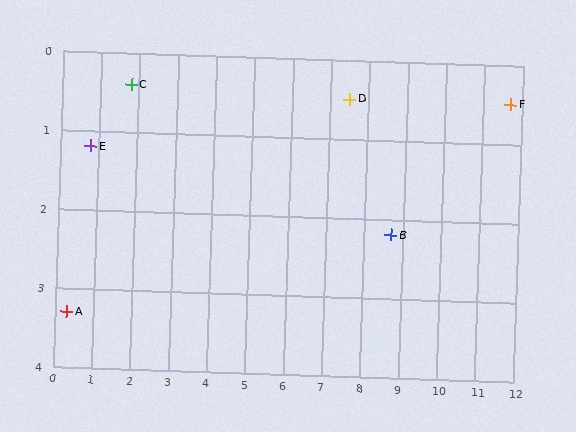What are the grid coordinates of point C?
Point C is at approximately (1.8, 0.4).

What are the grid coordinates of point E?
Point E is at approximately (0.8, 1.2).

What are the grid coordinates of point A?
Point A is at approximately (0.3, 3.3).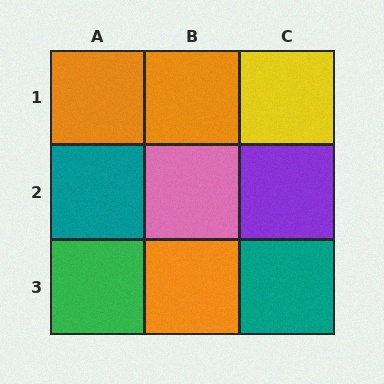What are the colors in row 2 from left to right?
Teal, pink, purple.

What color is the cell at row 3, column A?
Green.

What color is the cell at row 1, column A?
Orange.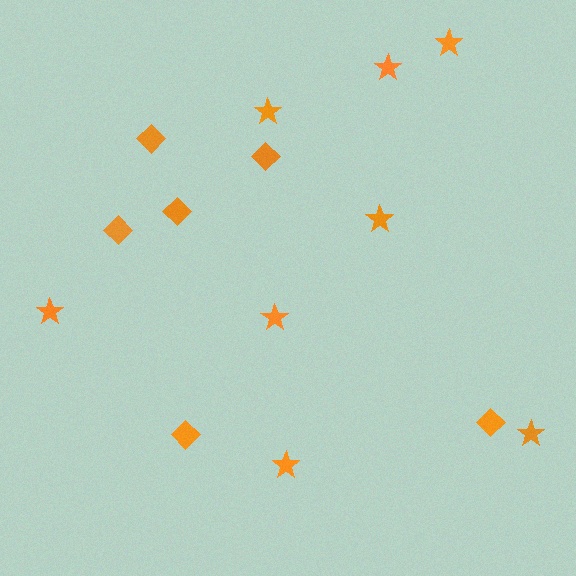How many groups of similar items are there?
There are 2 groups: one group of diamonds (6) and one group of stars (8).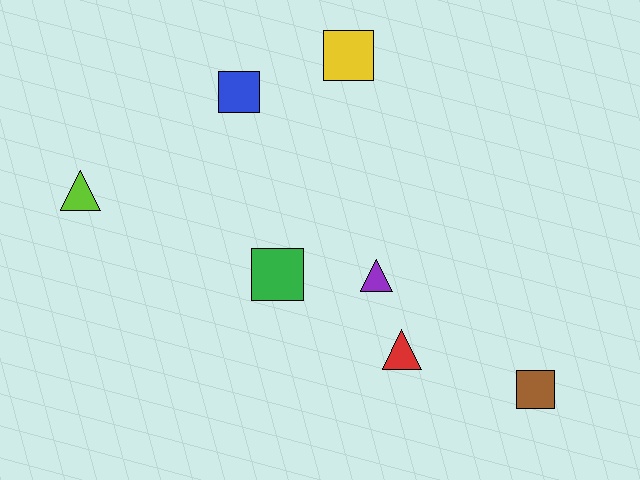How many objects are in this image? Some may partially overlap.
There are 7 objects.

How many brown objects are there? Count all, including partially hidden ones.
There is 1 brown object.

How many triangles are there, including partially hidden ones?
There are 3 triangles.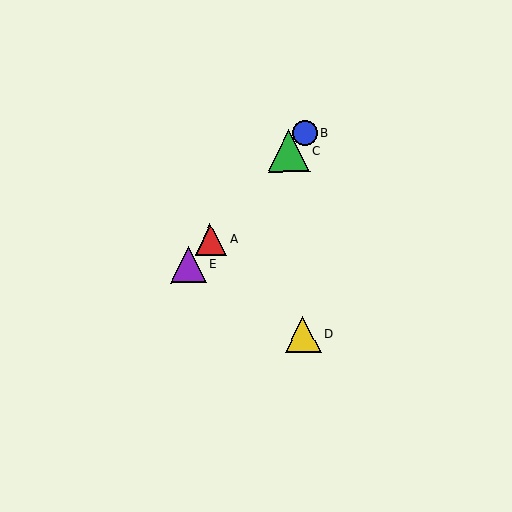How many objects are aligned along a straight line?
4 objects (A, B, C, E) are aligned along a straight line.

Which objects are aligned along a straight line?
Objects A, B, C, E are aligned along a straight line.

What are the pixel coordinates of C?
Object C is at (289, 151).